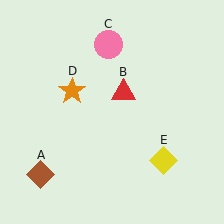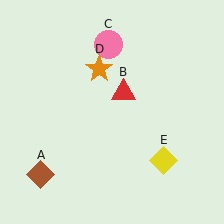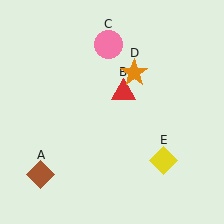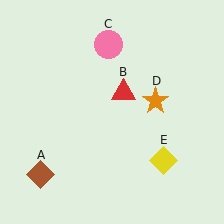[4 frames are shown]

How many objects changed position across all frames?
1 object changed position: orange star (object D).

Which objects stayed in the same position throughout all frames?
Brown diamond (object A) and red triangle (object B) and pink circle (object C) and yellow diamond (object E) remained stationary.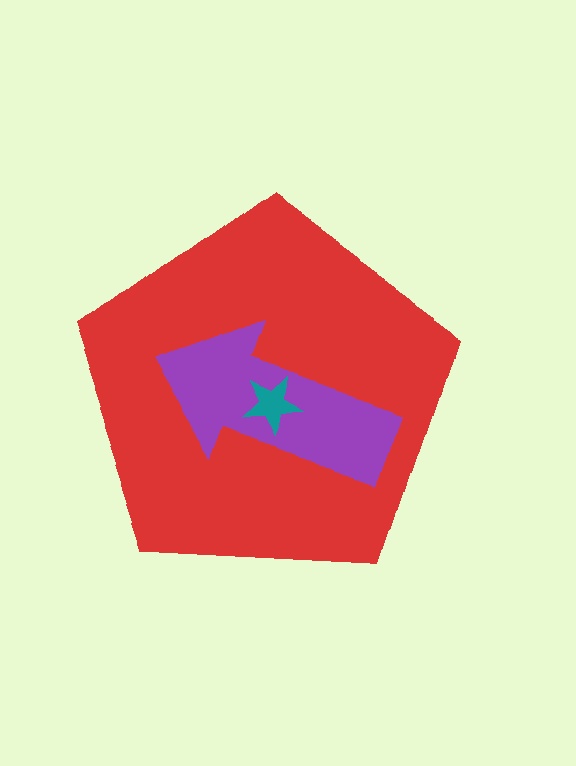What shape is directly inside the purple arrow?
The teal star.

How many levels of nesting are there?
3.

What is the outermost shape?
The red pentagon.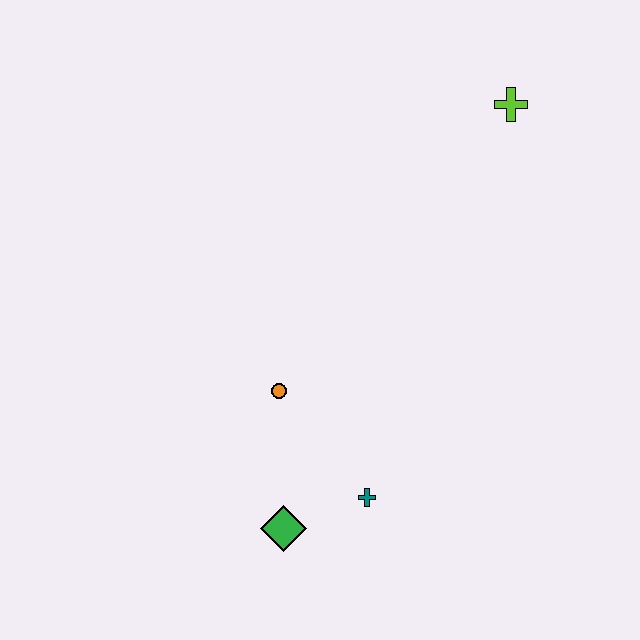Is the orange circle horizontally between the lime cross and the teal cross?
No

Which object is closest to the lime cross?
The orange circle is closest to the lime cross.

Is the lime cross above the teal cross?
Yes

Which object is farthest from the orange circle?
The lime cross is farthest from the orange circle.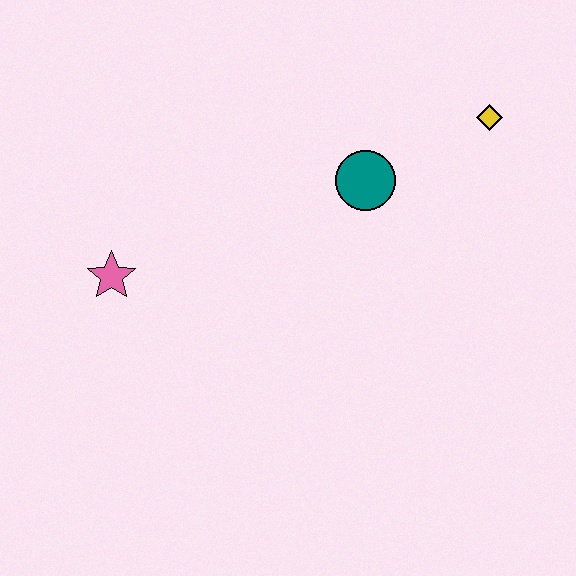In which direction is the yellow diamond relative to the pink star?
The yellow diamond is to the right of the pink star.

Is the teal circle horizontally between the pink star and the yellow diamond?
Yes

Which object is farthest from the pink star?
The yellow diamond is farthest from the pink star.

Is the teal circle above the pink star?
Yes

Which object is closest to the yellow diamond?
The teal circle is closest to the yellow diamond.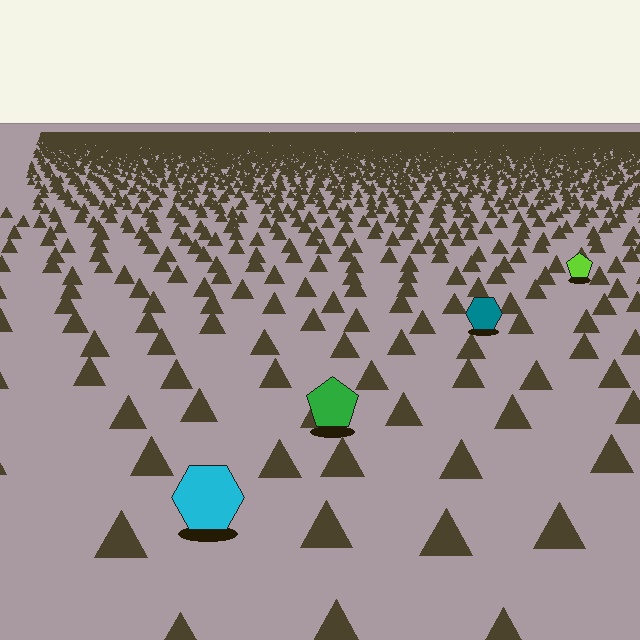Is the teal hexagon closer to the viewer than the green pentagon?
No. The green pentagon is closer — you can tell from the texture gradient: the ground texture is coarser near it.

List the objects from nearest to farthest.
From nearest to farthest: the cyan hexagon, the green pentagon, the teal hexagon, the lime pentagon.